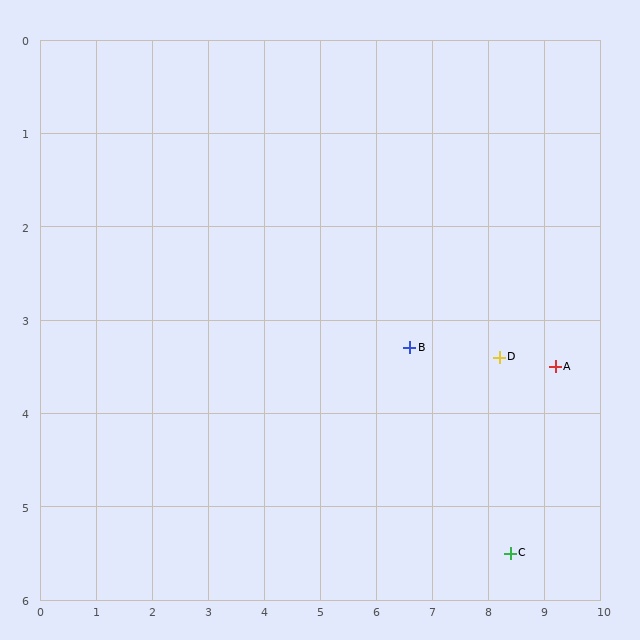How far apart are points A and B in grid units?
Points A and B are about 2.6 grid units apart.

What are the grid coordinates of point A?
Point A is at approximately (9.2, 3.5).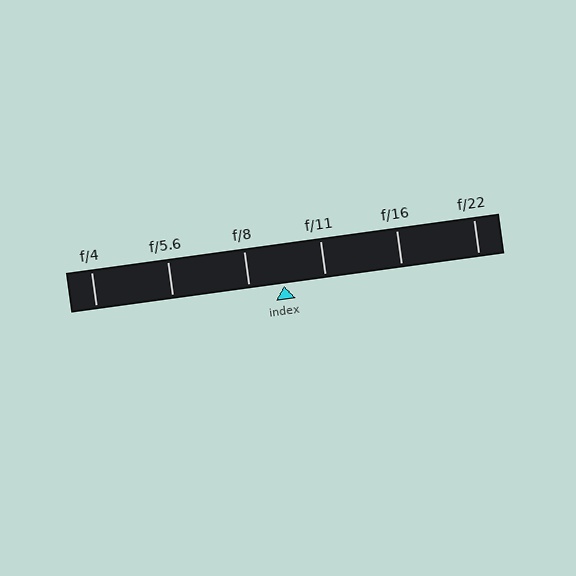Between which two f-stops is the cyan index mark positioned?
The index mark is between f/8 and f/11.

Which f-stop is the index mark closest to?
The index mark is closest to f/8.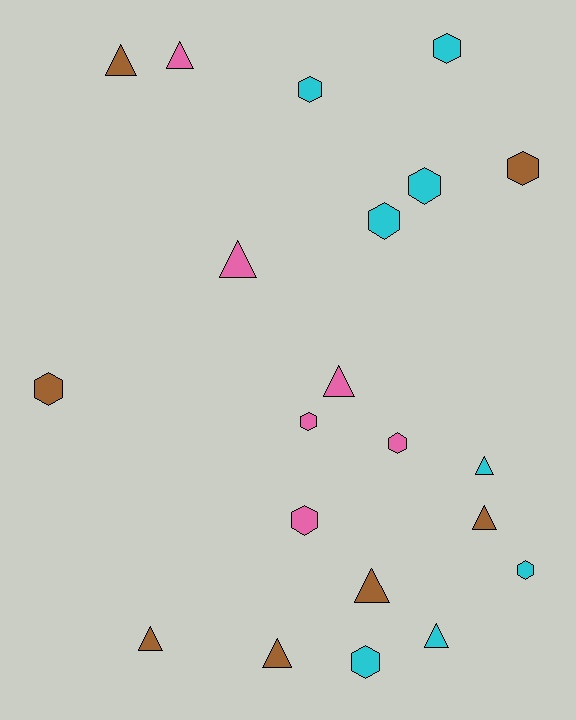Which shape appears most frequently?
Hexagon, with 11 objects.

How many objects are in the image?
There are 21 objects.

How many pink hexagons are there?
There are 3 pink hexagons.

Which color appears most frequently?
Cyan, with 8 objects.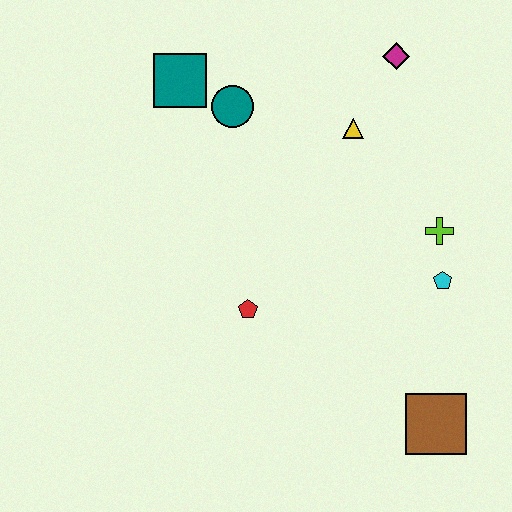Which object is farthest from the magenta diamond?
The brown square is farthest from the magenta diamond.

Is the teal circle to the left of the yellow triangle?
Yes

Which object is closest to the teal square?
The teal circle is closest to the teal square.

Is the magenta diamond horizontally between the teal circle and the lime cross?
Yes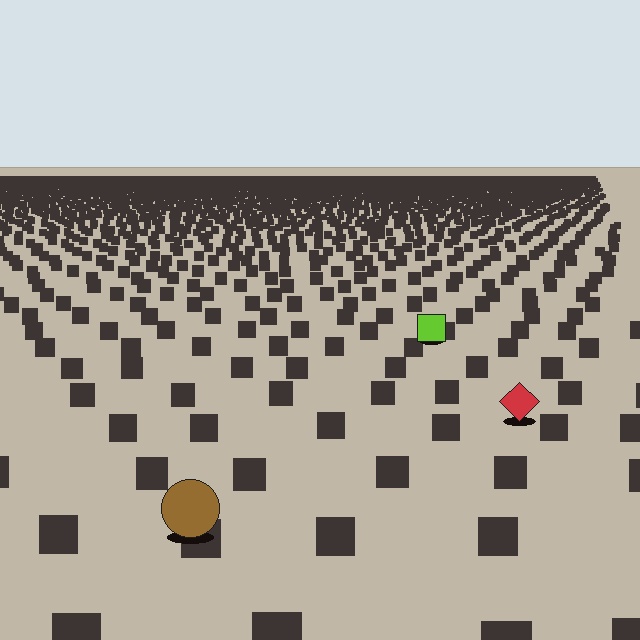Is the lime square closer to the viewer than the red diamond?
No. The red diamond is closer — you can tell from the texture gradient: the ground texture is coarser near it.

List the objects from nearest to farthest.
From nearest to farthest: the brown circle, the red diamond, the lime square.